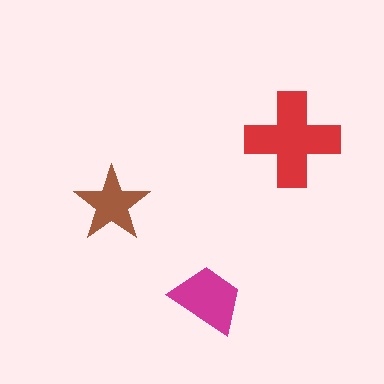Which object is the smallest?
The brown star.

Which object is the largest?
The red cross.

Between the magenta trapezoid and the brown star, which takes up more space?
The magenta trapezoid.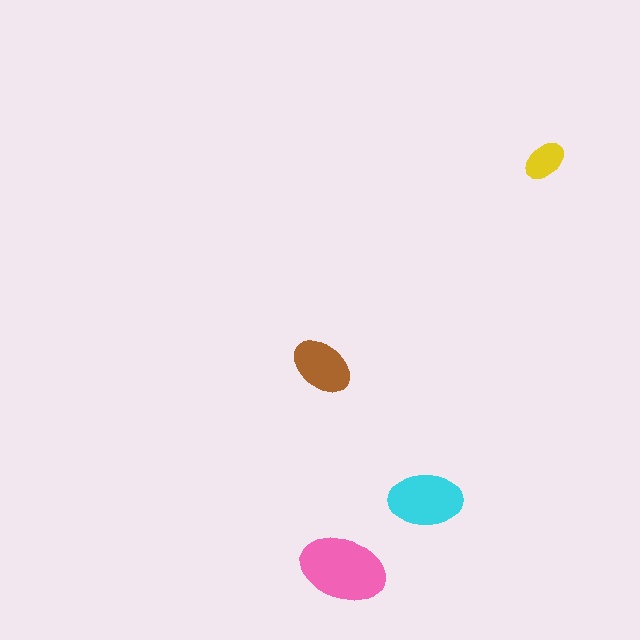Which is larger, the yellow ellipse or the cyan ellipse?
The cyan one.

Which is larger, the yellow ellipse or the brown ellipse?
The brown one.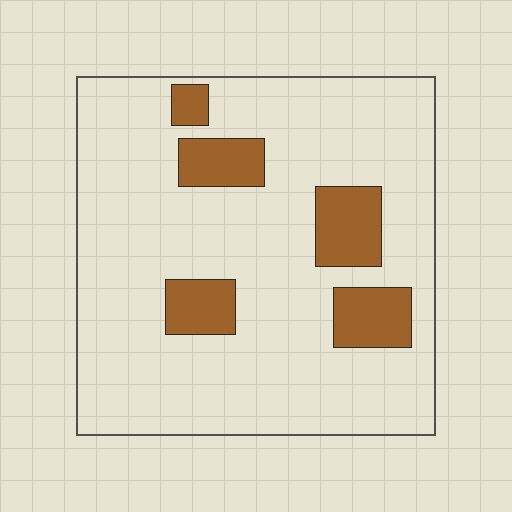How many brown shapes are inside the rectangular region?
5.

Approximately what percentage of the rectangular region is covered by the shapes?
Approximately 15%.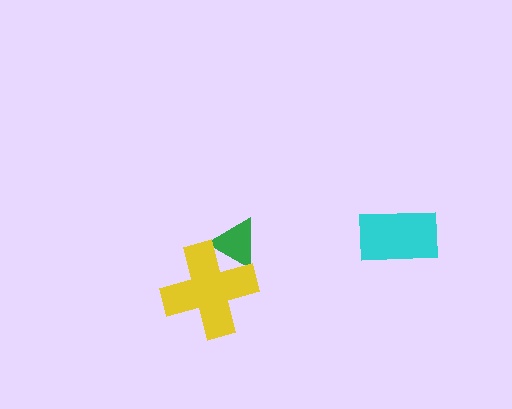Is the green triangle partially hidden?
Yes, it is partially covered by another shape.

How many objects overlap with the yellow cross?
1 object overlaps with the yellow cross.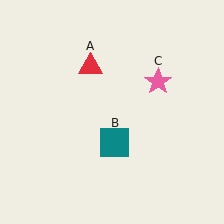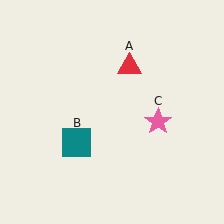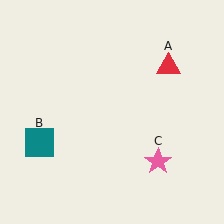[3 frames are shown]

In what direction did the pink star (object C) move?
The pink star (object C) moved down.